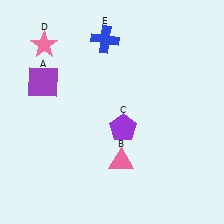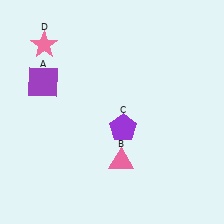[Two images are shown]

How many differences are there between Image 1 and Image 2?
There is 1 difference between the two images.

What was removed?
The blue cross (E) was removed in Image 2.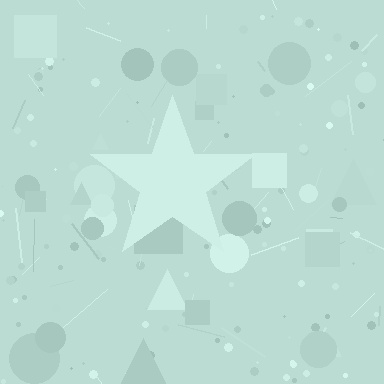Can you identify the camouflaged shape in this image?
The camouflaged shape is a star.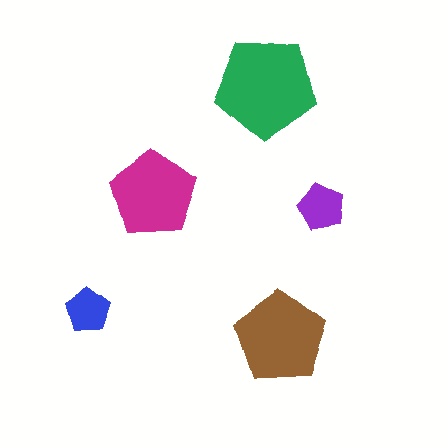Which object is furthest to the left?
The blue pentagon is leftmost.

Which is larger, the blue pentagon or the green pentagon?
The green one.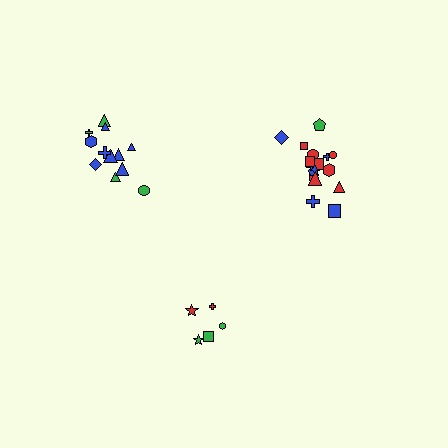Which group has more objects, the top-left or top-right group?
The top-right group.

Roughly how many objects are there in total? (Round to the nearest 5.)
Roughly 35 objects in total.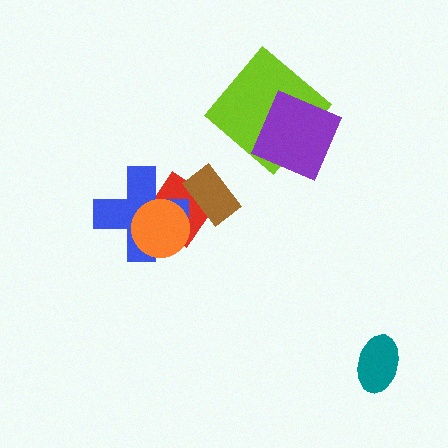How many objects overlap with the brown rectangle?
1 object overlaps with the brown rectangle.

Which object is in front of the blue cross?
The orange circle is in front of the blue cross.